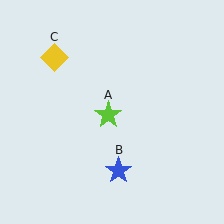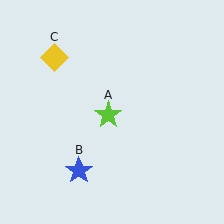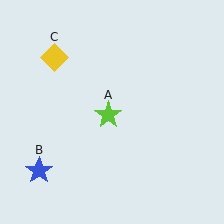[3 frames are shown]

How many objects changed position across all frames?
1 object changed position: blue star (object B).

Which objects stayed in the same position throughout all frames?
Lime star (object A) and yellow diamond (object C) remained stationary.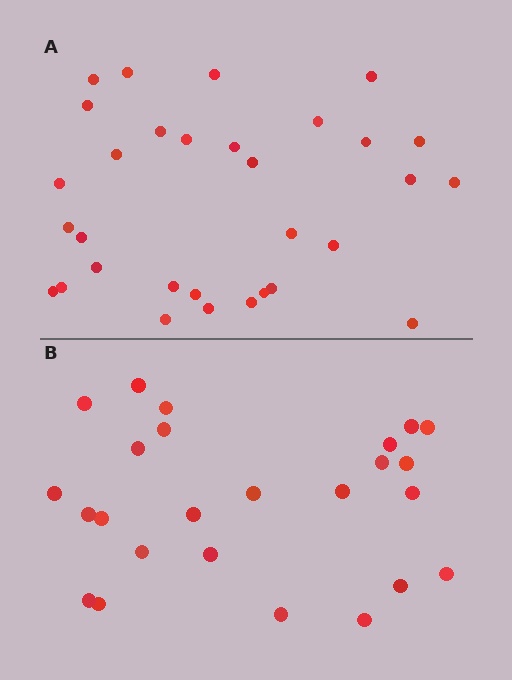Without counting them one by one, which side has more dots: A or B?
Region A (the top region) has more dots.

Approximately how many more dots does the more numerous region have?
Region A has about 6 more dots than region B.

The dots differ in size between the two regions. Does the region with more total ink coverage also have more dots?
No. Region B has more total ink coverage because its dots are larger, but region A actually contains more individual dots. Total area can be misleading — the number of items is what matters here.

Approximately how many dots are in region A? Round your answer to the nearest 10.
About 30 dots. (The exact count is 31, which rounds to 30.)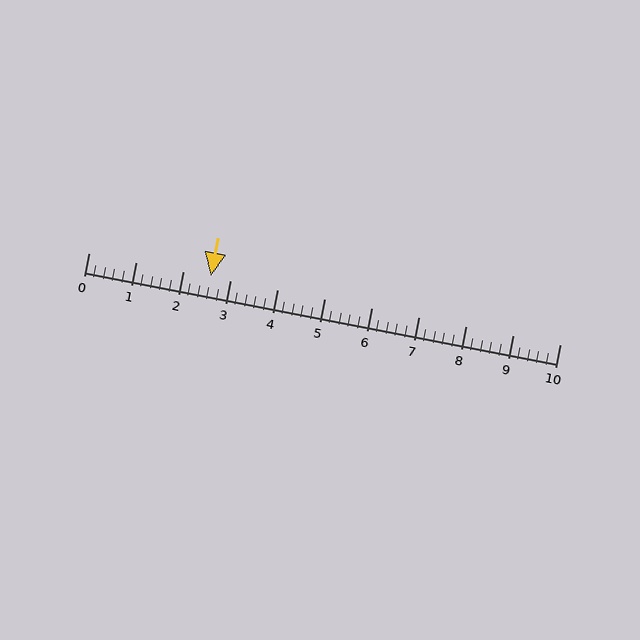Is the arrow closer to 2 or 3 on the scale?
The arrow is closer to 3.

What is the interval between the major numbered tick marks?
The major tick marks are spaced 1 units apart.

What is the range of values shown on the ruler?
The ruler shows values from 0 to 10.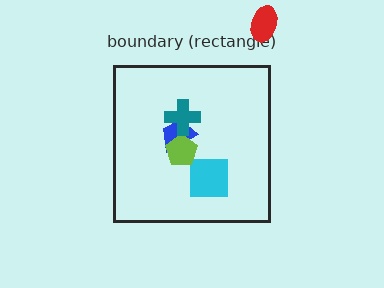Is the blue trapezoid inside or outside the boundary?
Inside.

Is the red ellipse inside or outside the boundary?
Outside.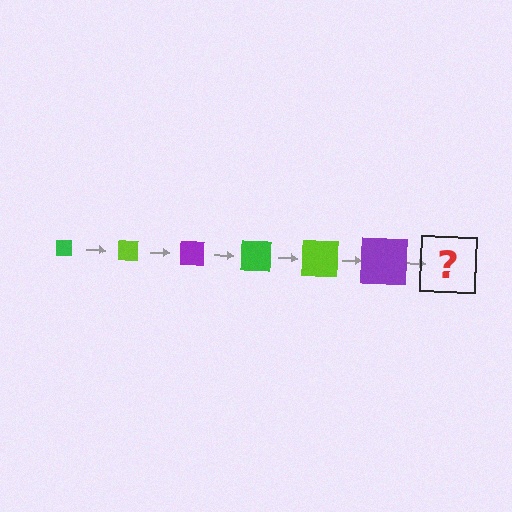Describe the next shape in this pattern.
It should be a green square, larger than the previous one.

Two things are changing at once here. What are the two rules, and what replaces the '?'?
The two rules are that the square grows larger each step and the color cycles through green, lime, and purple. The '?' should be a green square, larger than the previous one.